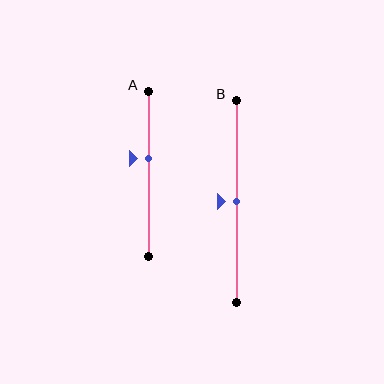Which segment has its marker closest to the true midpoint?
Segment B has its marker closest to the true midpoint.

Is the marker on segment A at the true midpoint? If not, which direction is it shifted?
No, the marker on segment A is shifted upward by about 10% of the segment length.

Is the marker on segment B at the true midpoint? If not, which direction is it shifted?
Yes, the marker on segment B is at the true midpoint.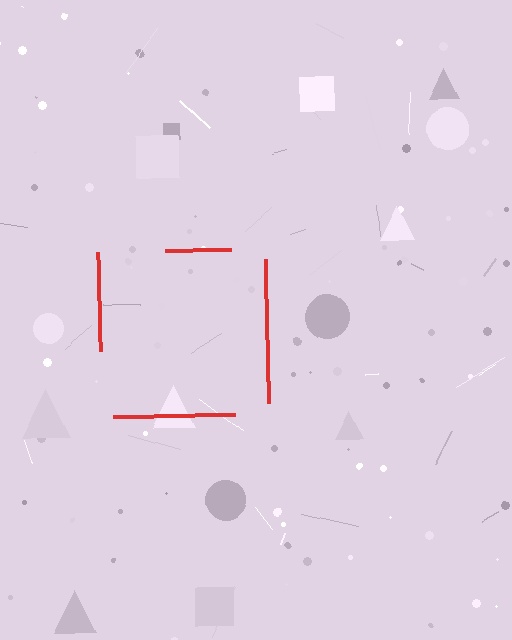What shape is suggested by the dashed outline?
The dashed outline suggests a square.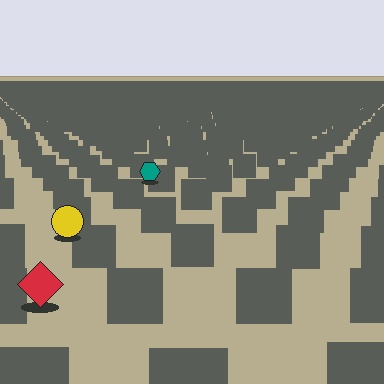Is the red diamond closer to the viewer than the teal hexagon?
Yes. The red diamond is closer — you can tell from the texture gradient: the ground texture is coarser near it.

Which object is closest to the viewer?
The red diamond is closest. The texture marks near it are larger and more spread out.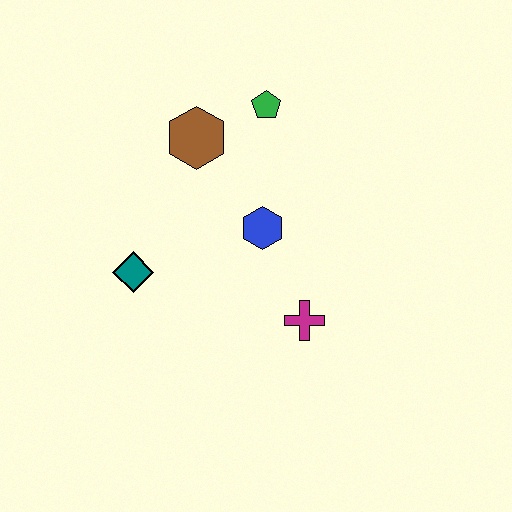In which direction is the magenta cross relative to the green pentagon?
The magenta cross is below the green pentagon.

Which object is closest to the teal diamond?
The blue hexagon is closest to the teal diamond.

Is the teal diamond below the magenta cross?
No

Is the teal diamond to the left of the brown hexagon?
Yes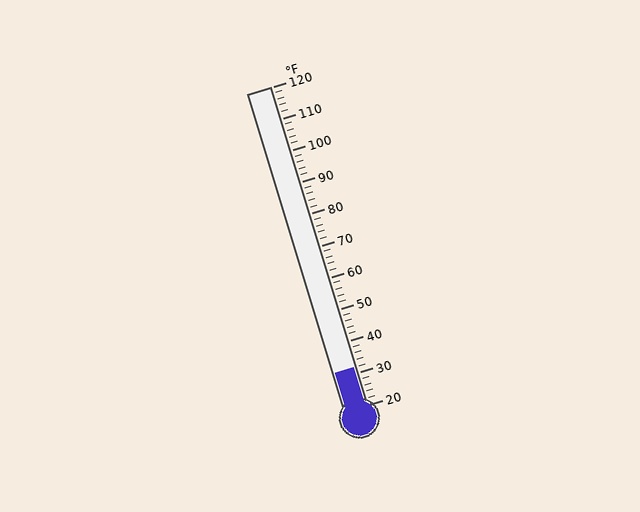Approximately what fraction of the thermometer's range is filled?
The thermometer is filled to approximately 10% of its range.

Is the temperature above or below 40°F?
The temperature is below 40°F.